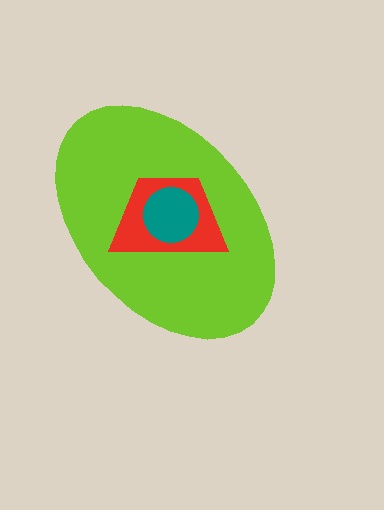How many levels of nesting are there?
3.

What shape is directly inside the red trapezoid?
The teal circle.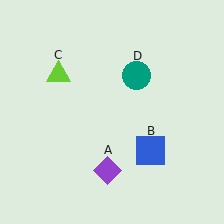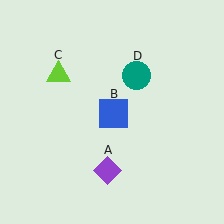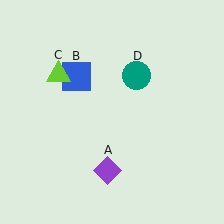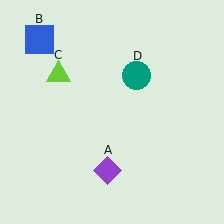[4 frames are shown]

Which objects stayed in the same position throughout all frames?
Purple diamond (object A) and lime triangle (object C) and teal circle (object D) remained stationary.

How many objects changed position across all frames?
1 object changed position: blue square (object B).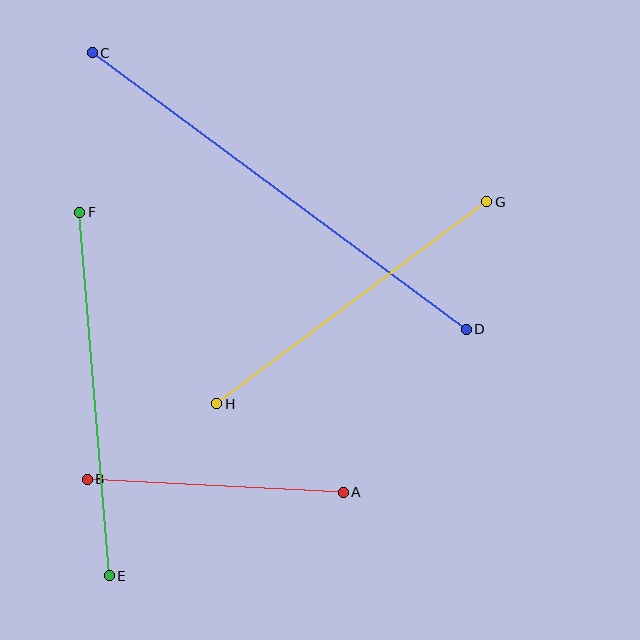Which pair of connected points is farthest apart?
Points C and D are farthest apart.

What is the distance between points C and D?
The distance is approximately 465 pixels.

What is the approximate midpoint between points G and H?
The midpoint is at approximately (352, 303) pixels.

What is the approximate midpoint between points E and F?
The midpoint is at approximately (95, 394) pixels.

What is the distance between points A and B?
The distance is approximately 256 pixels.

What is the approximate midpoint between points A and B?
The midpoint is at approximately (215, 486) pixels.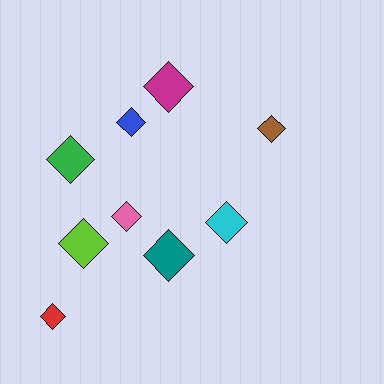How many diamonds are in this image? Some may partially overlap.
There are 9 diamonds.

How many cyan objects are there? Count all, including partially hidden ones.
There is 1 cyan object.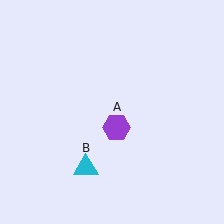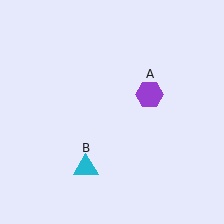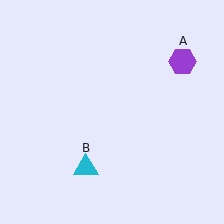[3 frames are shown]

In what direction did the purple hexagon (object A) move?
The purple hexagon (object A) moved up and to the right.